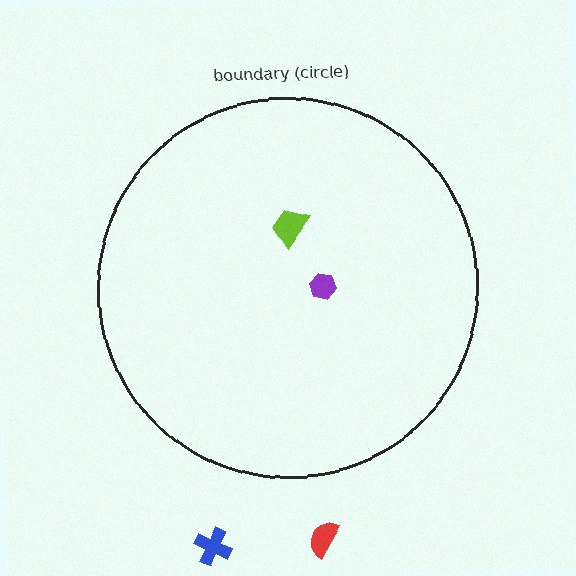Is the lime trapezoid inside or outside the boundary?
Inside.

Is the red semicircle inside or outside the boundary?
Outside.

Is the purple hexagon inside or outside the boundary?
Inside.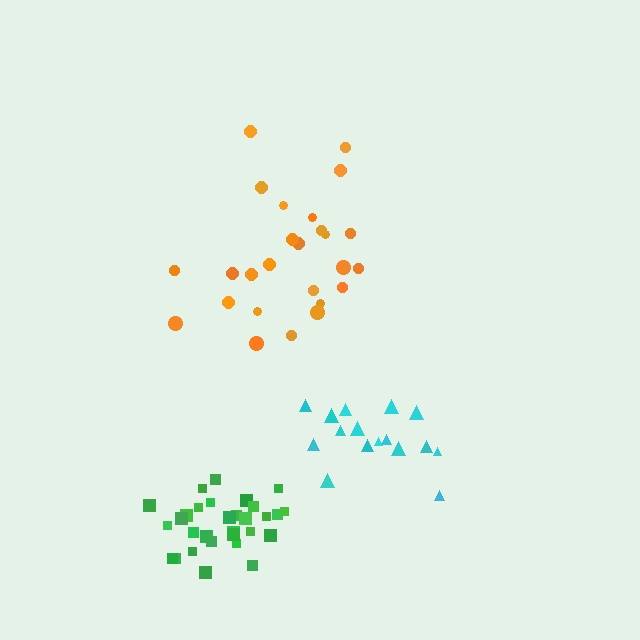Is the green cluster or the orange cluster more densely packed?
Green.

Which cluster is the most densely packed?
Green.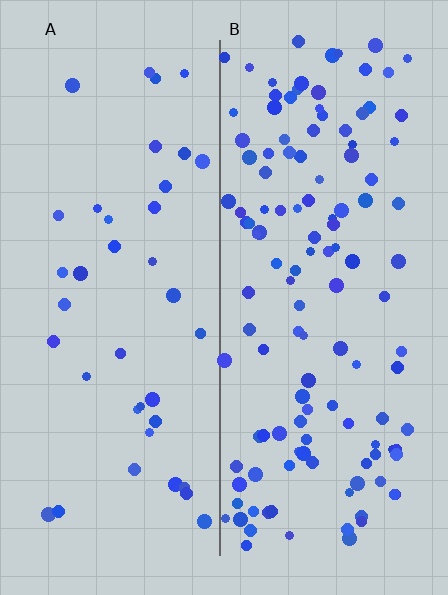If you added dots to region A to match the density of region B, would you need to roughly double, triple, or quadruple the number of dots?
Approximately triple.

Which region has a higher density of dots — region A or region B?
B (the right).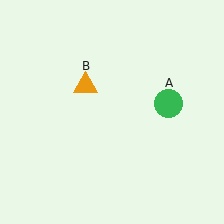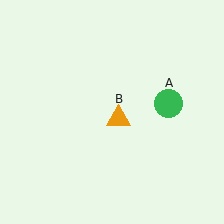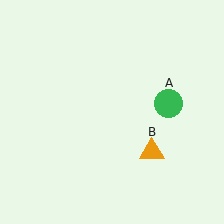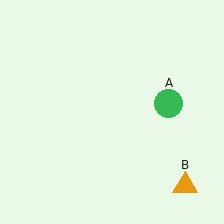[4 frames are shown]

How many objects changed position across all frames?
1 object changed position: orange triangle (object B).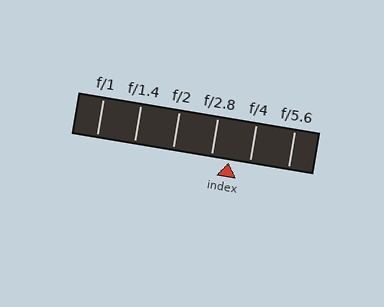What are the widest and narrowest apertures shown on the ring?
The widest aperture shown is f/1 and the narrowest is f/5.6.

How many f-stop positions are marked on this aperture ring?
There are 6 f-stop positions marked.